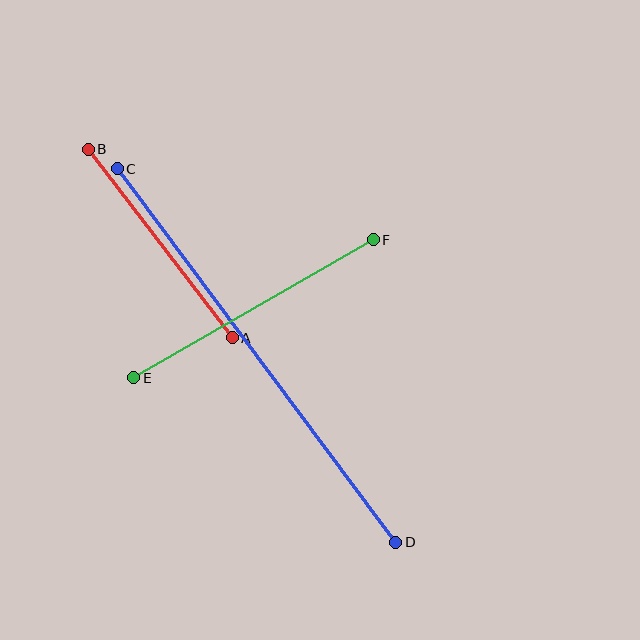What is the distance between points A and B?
The distance is approximately 237 pixels.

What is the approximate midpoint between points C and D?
The midpoint is at approximately (257, 356) pixels.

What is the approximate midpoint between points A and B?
The midpoint is at approximately (160, 244) pixels.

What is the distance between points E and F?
The distance is approximately 276 pixels.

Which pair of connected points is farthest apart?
Points C and D are farthest apart.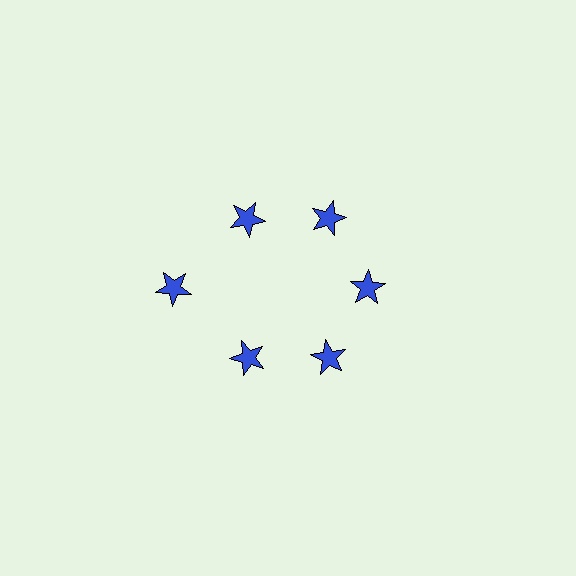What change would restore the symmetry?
The symmetry would be restored by moving it inward, back onto the ring so that all 6 stars sit at equal angles and equal distance from the center.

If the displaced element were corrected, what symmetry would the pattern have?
It would have 6-fold rotational symmetry — the pattern would map onto itself every 60 degrees.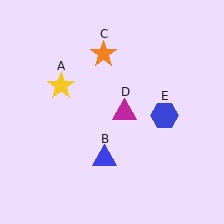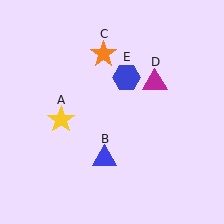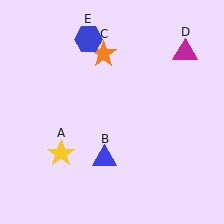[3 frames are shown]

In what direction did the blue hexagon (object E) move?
The blue hexagon (object E) moved up and to the left.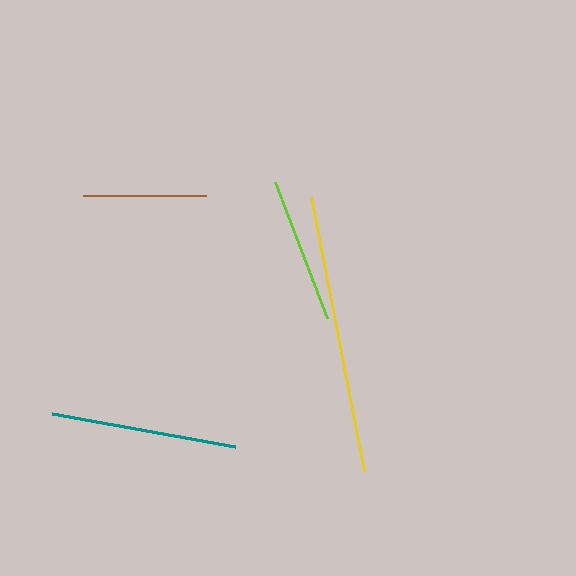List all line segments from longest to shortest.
From longest to shortest: yellow, teal, lime, brown.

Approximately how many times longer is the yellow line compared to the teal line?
The yellow line is approximately 1.5 times the length of the teal line.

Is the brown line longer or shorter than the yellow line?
The yellow line is longer than the brown line.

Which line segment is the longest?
The yellow line is the longest at approximately 279 pixels.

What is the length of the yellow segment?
The yellow segment is approximately 279 pixels long.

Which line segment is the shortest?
The brown line is the shortest at approximately 122 pixels.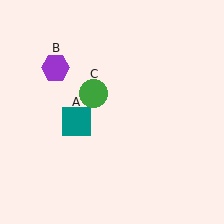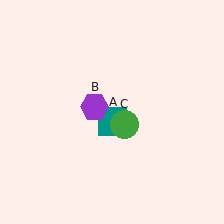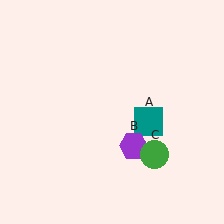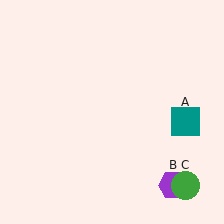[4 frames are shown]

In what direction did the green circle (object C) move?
The green circle (object C) moved down and to the right.